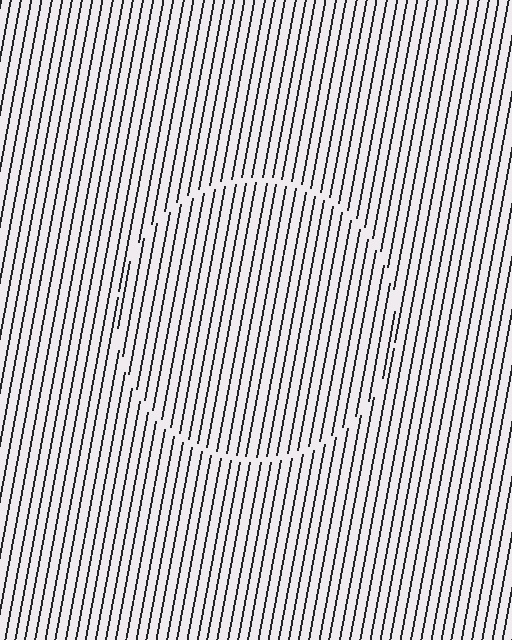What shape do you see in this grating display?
An illusory circle. The interior of the shape contains the same grating, shifted by half a period — the contour is defined by the phase discontinuity where line-ends from the inner and outer gratings abut.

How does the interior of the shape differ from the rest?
The interior of the shape contains the same grating, shifted by half a period — the contour is defined by the phase discontinuity where line-ends from the inner and outer gratings abut.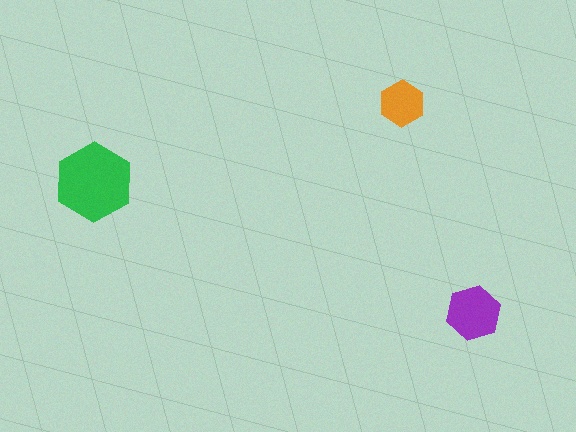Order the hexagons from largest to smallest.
the green one, the purple one, the orange one.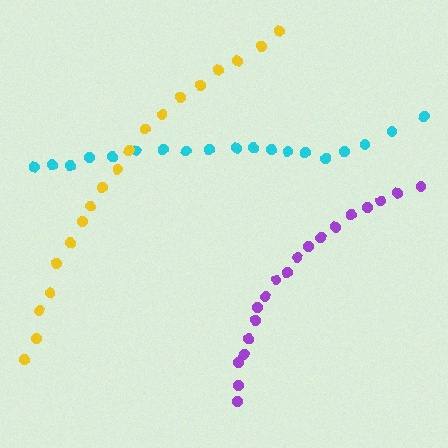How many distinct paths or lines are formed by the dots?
There are 3 distinct paths.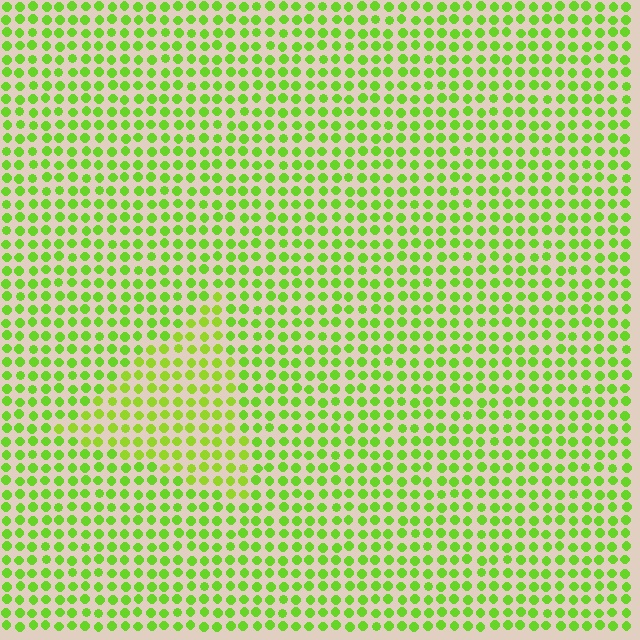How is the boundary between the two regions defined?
The boundary is defined purely by a slight shift in hue (about 15 degrees). Spacing, size, and orientation are identical on both sides.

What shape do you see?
I see a triangle.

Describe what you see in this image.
The image is filled with small lime elements in a uniform arrangement. A triangle-shaped region is visible where the elements are tinted to a slightly different hue, forming a subtle color boundary.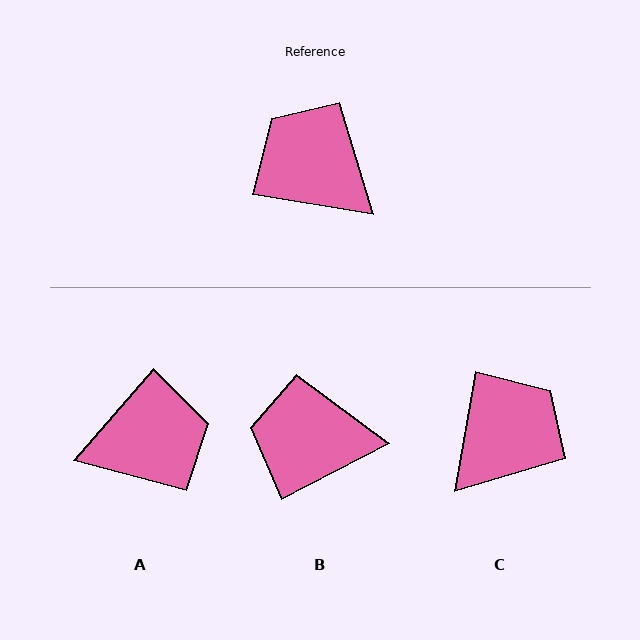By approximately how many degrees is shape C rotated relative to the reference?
Approximately 90 degrees clockwise.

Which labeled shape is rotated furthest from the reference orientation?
A, about 122 degrees away.